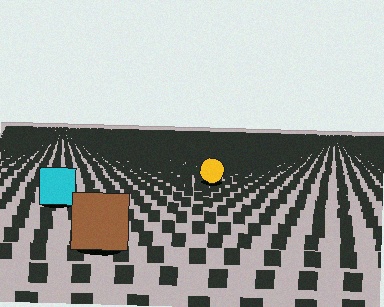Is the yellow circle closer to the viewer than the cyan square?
No. The cyan square is closer — you can tell from the texture gradient: the ground texture is coarser near it.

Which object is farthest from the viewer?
The yellow circle is farthest from the viewer. It appears smaller and the ground texture around it is denser.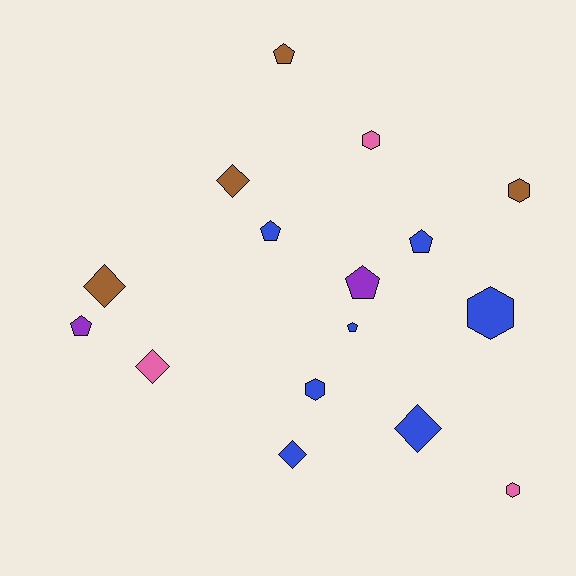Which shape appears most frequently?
Pentagon, with 6 objects.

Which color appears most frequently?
Blue, with 7 objects.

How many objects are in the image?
There are 16 objects.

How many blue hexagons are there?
There are 2 blue hexagons.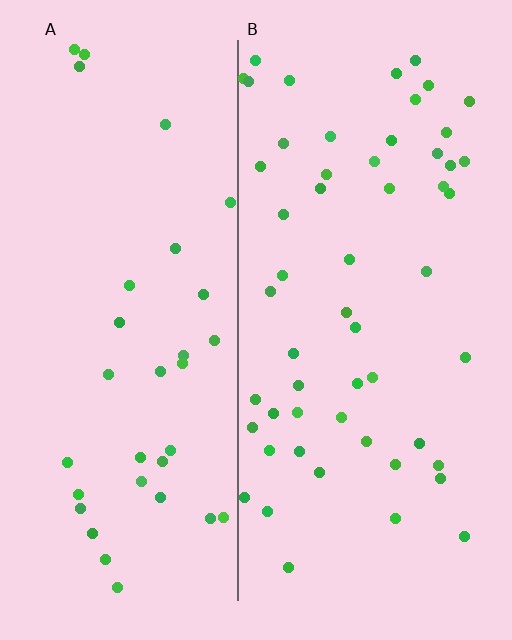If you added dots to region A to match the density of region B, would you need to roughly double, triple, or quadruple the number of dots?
Approximately double.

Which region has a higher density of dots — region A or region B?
B (the right).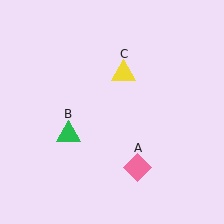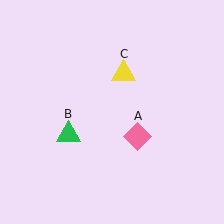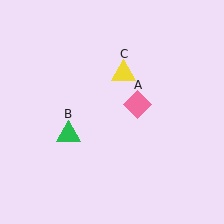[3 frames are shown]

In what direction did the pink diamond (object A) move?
The pink diamond (object A) moved up.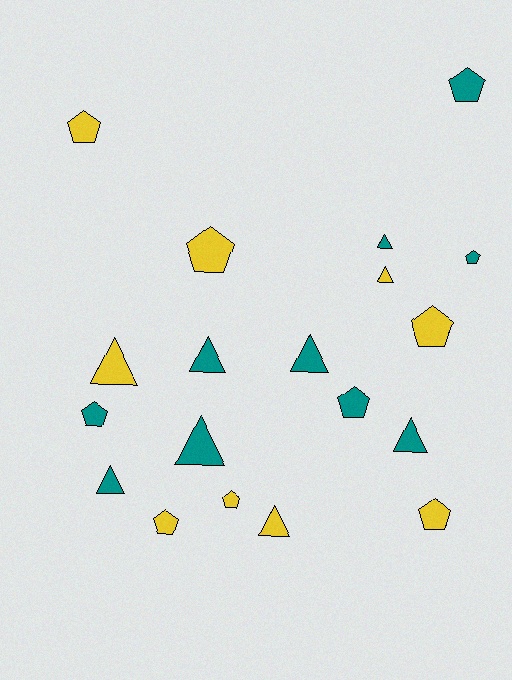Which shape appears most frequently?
Pentagon, with 10 objects.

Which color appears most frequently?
Teal, with 10 objects.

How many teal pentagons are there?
There are 4 teal pentagons.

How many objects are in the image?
There are 19 objects.